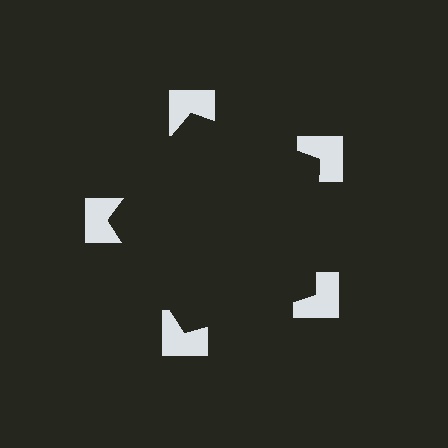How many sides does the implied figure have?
5 sides.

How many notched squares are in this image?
There are 5 — one at each vertex of the illusory pentagon.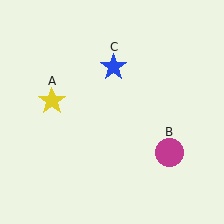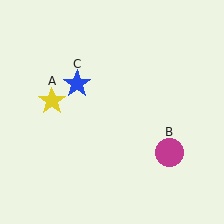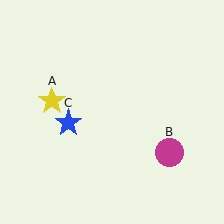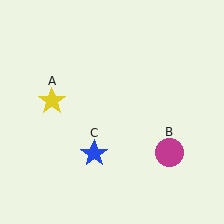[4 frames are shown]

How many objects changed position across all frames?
1 object changed position: blue star (object C).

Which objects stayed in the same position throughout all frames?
Yellow star (object A) and magenta circle (object B) remained stationary.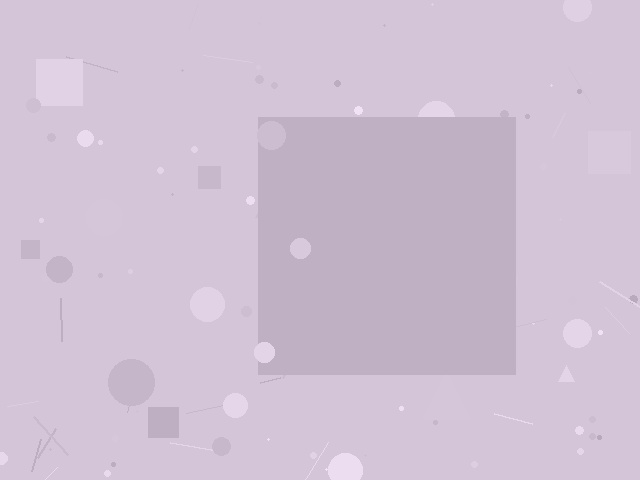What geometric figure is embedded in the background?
A square is embedded in the background.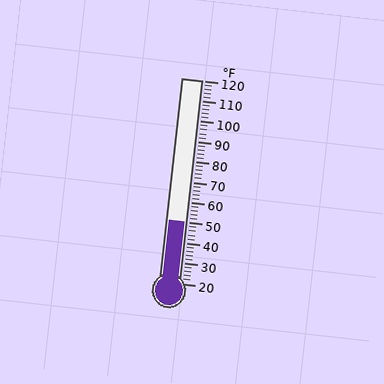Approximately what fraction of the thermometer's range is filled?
The thermometer is filled to approximately 30% of its range.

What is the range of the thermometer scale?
The thermometer scale ranges from 20°F to 120°F.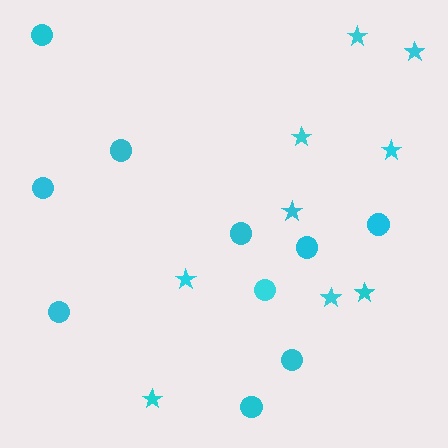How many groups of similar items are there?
There are 2 groups: one group of circles (10) and one group of stars (9).